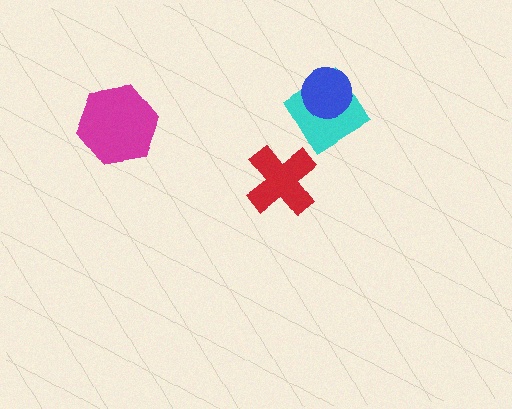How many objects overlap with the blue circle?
1 object overlaps with the blue circle.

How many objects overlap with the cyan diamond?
1 object overlaps with the cyan diamond.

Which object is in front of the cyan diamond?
The blue circle is in front of the cyan diamond.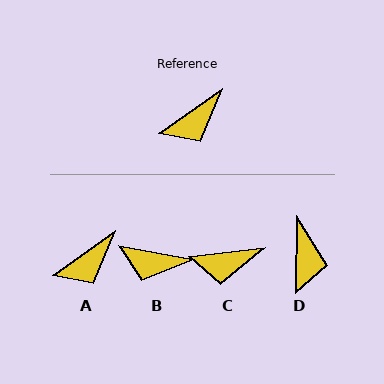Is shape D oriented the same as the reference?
No, it is off by about 53 degrees.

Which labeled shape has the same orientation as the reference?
A.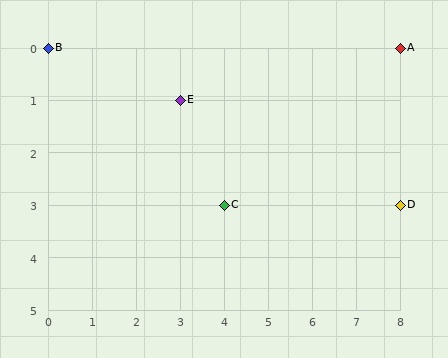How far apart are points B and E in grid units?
Points B and E are 3 columns and 1 row apart (about 3.2 grid units diagonally).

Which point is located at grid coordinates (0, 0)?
Point B is at (0, 0).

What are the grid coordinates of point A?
Point A is at grid coordinates (8, 0).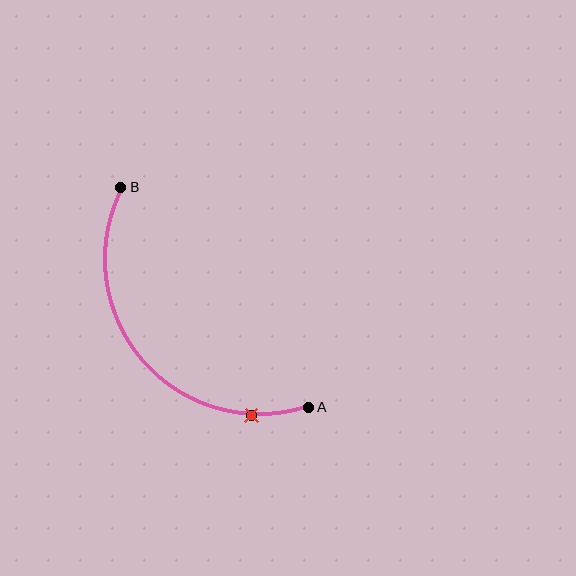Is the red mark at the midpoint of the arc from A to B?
No. The red mark lies on the arc but is closer to endpoint A. The arc midpoint would be at the point on the curve equidistant along the arc from both A and B.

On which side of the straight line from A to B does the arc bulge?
The arc bulges below and to the left of the straight line connecting A and B.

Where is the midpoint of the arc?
The arc midpoint is the point on the curve farthest from the straight line joining A and B. It sits below and to the left of that line.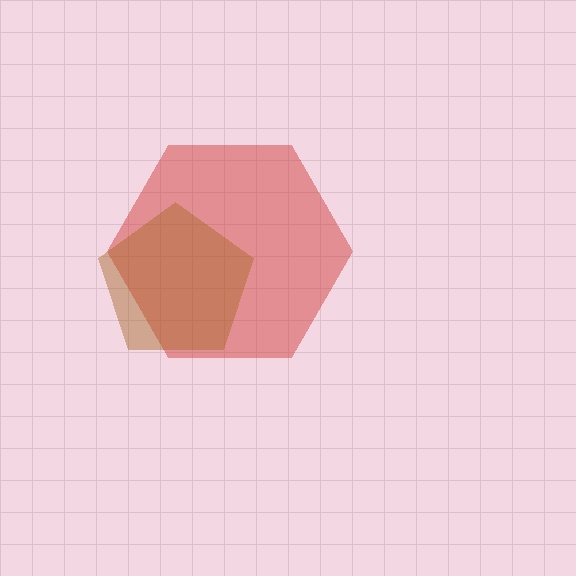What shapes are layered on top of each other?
The layered shapes are: a red hexagon, a brown pentagon.